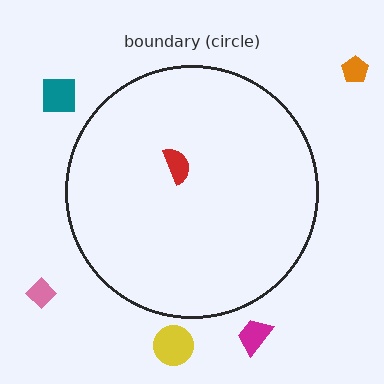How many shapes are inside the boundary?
1 inside, 5 outside.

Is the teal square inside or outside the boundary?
Outside.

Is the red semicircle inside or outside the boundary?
Inside.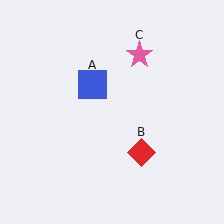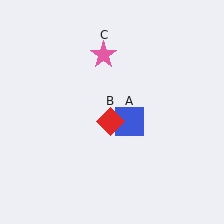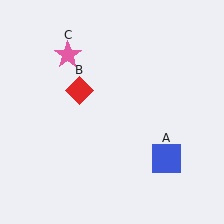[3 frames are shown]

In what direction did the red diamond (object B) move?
The red diamond (object B) moved up and to the left.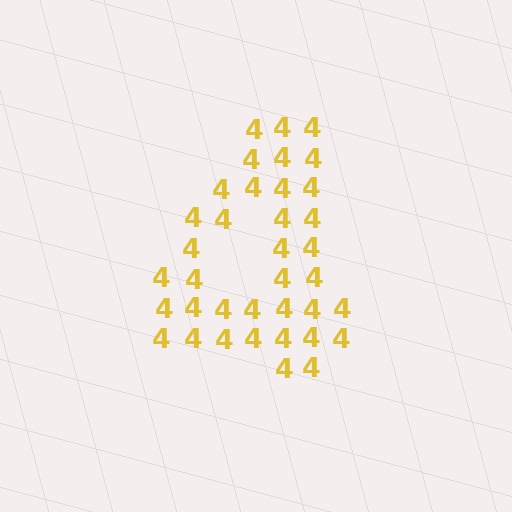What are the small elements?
The small elements are digit 4's.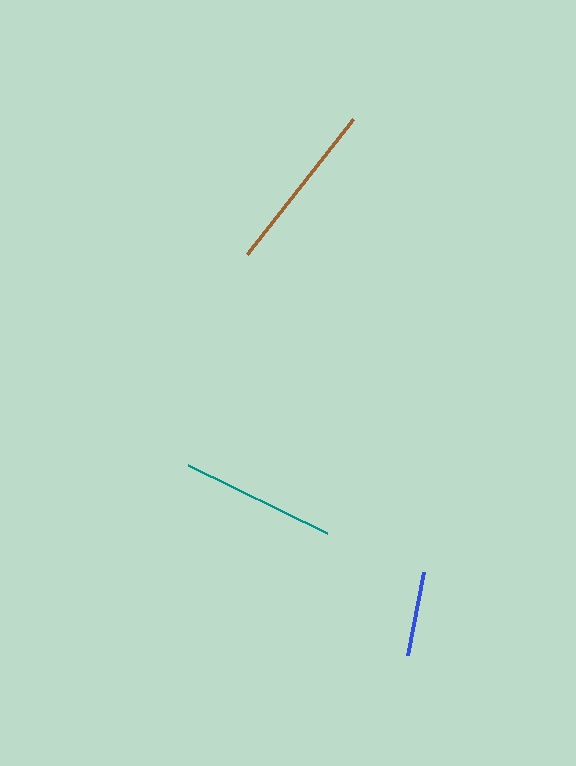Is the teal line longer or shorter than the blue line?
The teal line is longer than the blue line.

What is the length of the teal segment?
The teal segment is approximately 154 pixels long.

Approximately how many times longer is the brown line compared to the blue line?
The brown line is approximately 2.0 times the length of the blue line.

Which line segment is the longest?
The brown line is the longest at approximately 172 pixels.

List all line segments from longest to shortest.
From longest to shortest: brown, teal, blue.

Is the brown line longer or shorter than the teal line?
The brown line is longer than the teal line.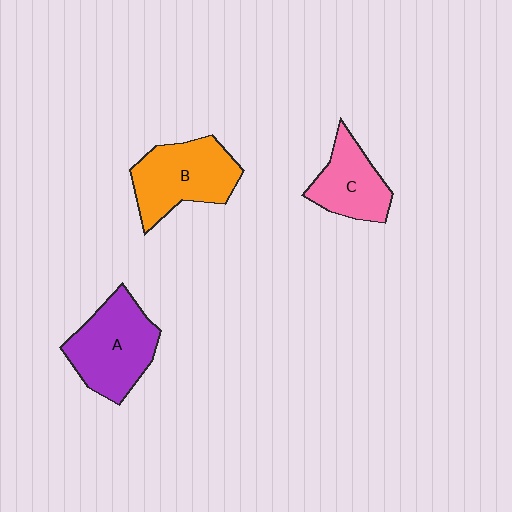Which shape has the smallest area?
Shape C (pink).